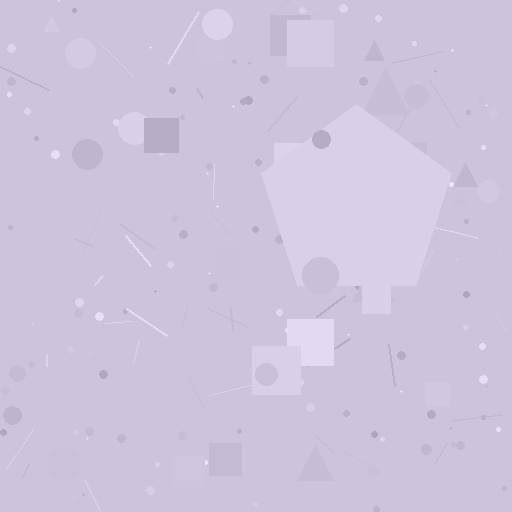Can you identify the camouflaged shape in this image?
The camouflaged shape is a pentagon.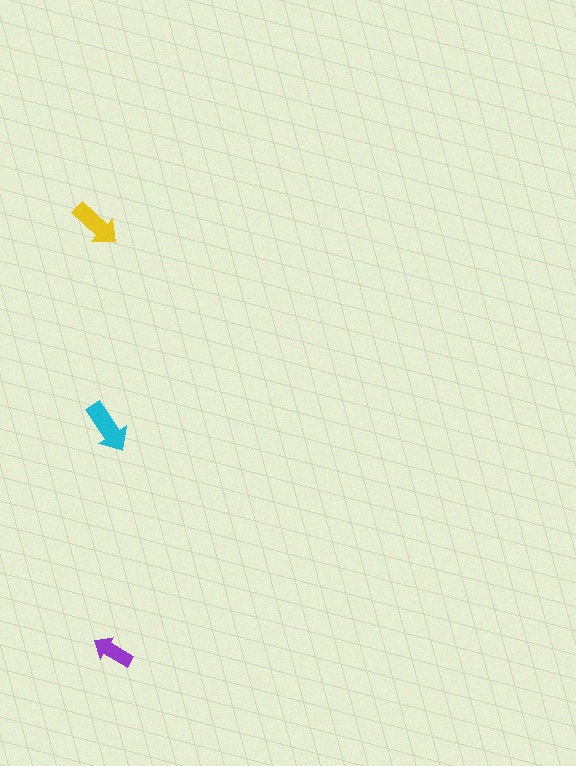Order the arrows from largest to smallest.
the cyan one, the yellow one, the purple one.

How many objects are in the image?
There are 3 objects in the image.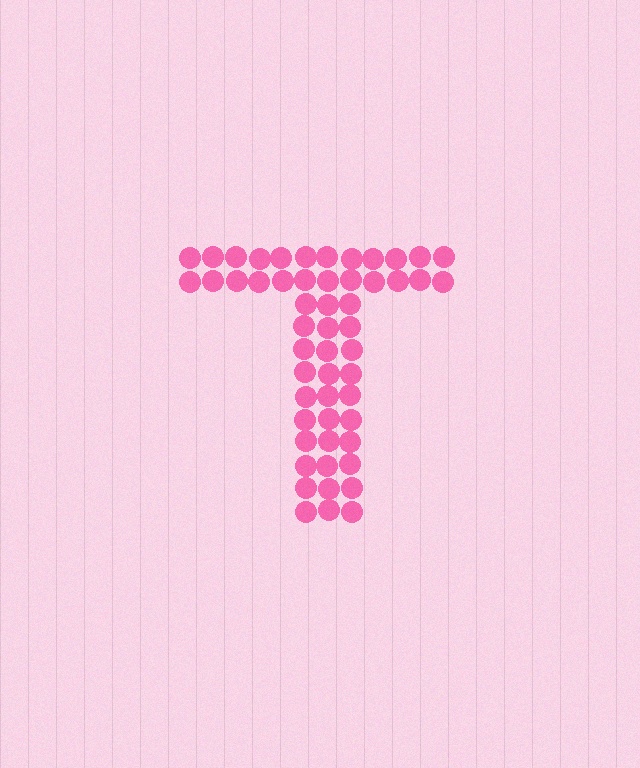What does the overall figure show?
The overall figure shows the letter T.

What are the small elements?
The small elements are circles.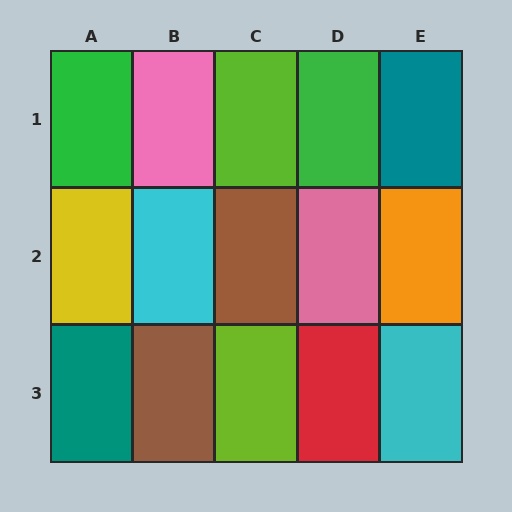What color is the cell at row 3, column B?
Brown.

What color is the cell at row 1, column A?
Green.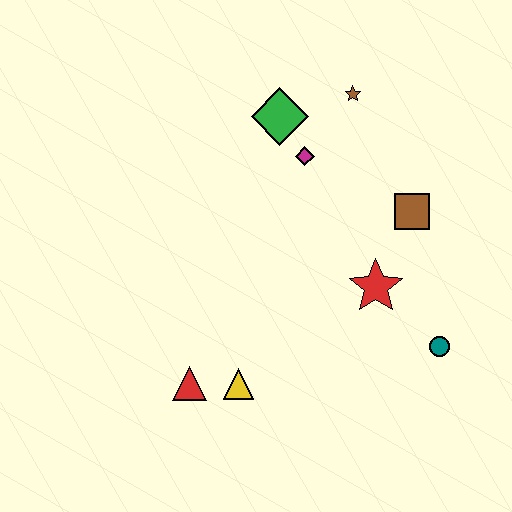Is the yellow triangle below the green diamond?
Yes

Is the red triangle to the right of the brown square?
No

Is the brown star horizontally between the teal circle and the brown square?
No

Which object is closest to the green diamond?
The magenta diamond is closest to the green diamond.